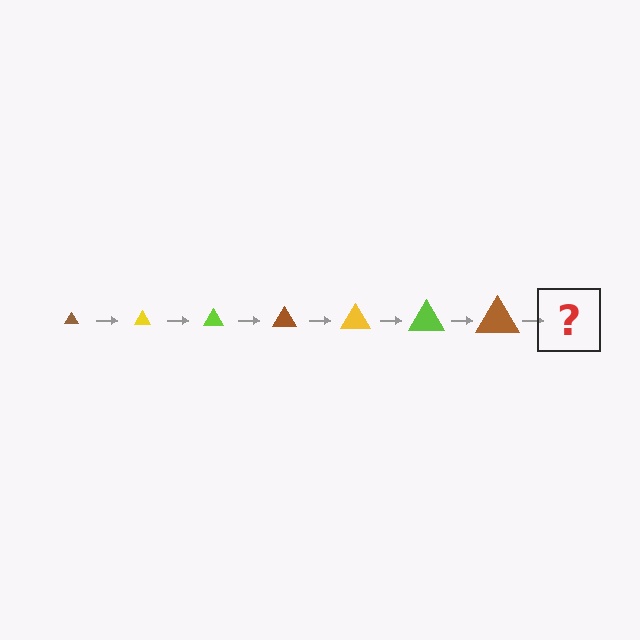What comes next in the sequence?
The next element should be a yellow triangle, larger than the previous one.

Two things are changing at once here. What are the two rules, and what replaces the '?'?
The two rules are that the triangle grows larger each step and the color cycles through brown, yellow, and lime. The '?' should be a yellow triangle, larger than the previous one.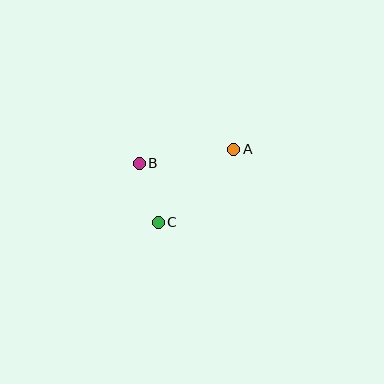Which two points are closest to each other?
Points B and C are closest to each other.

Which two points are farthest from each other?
Points A and C are farthest from each other.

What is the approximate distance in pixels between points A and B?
The distance between A and B is approximately 95 pixels.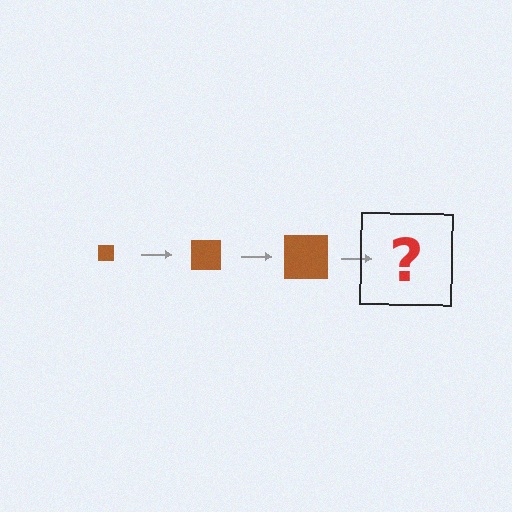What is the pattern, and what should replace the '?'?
The pattern is that the square gets progressively larger each step. The '?' should be a brown square, larger than the previous one.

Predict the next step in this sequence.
The next step is a brown square, larger than the previous one.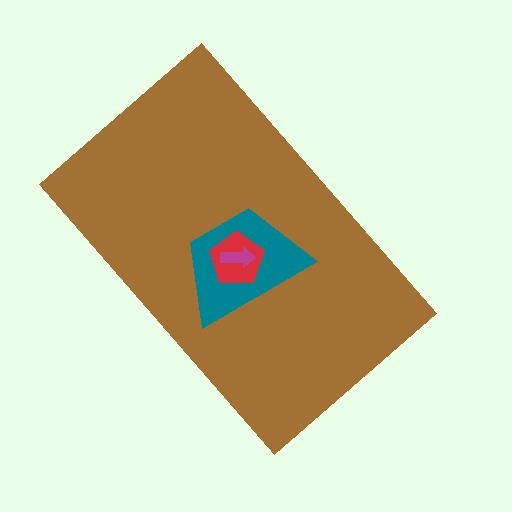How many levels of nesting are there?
4.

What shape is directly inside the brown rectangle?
The teal trapezoid.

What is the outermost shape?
The brown rectangle.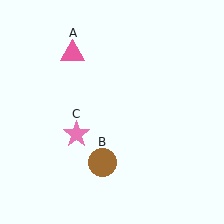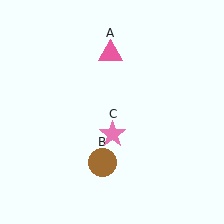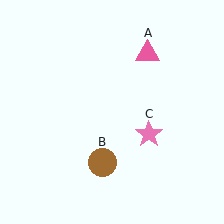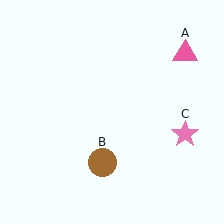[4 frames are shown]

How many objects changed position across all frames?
2 objects changed position: pink triangle (object A), pink star (object C).